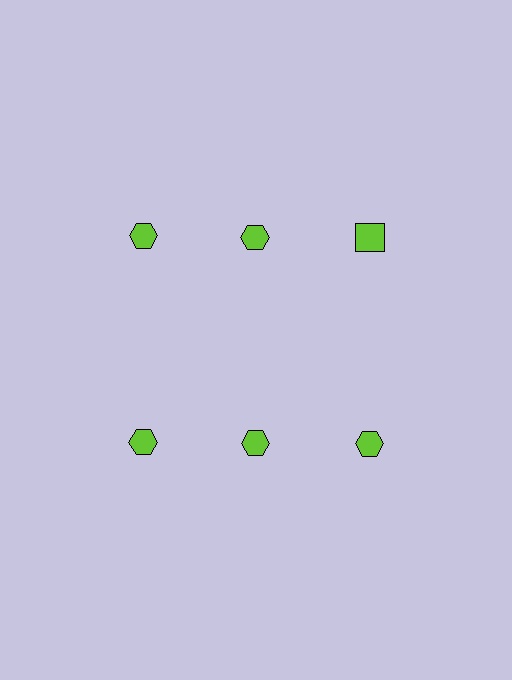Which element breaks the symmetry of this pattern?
The lime square in the top row, center column breaks the symmetry. All other shapes are lime hexagons.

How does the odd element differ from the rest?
It has a different shape: square instead of hexagon.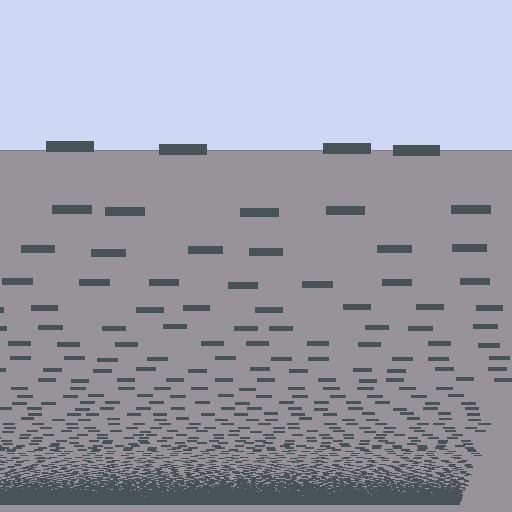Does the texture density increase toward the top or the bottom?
Density increases toward the bottom.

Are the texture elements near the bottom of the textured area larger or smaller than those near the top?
Smaller. The gradient is inverted — elements near the bottom are smaller and denser.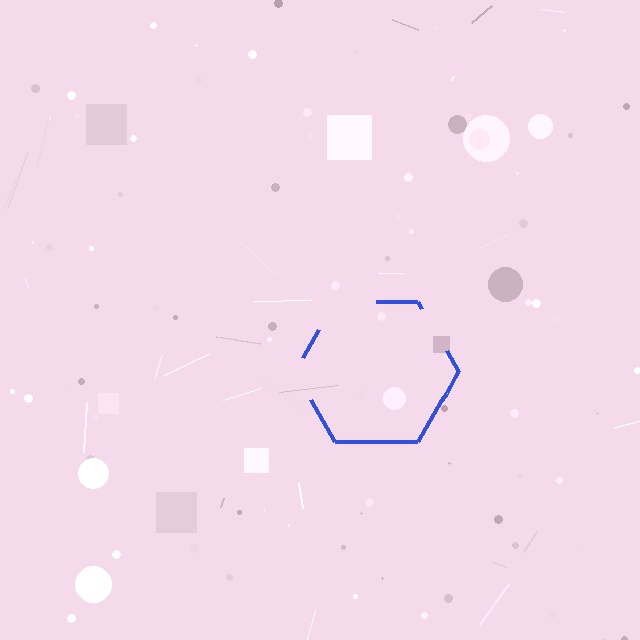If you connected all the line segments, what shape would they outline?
They would outline a hexagon.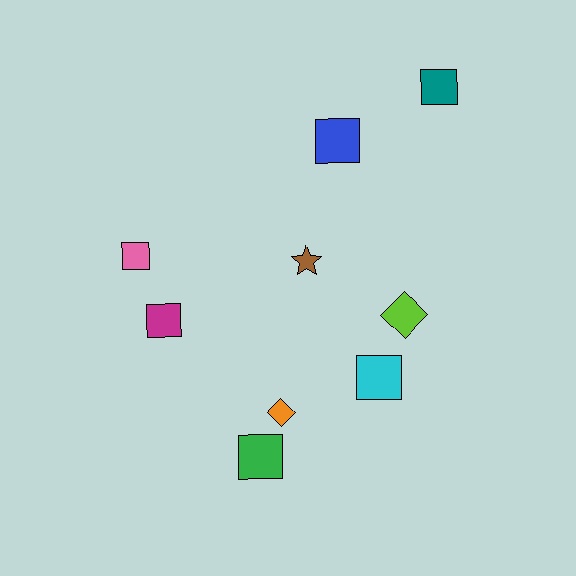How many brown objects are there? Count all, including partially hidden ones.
There is 1 brown object.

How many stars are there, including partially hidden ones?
There is 1 star.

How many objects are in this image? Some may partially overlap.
There are 9 objects.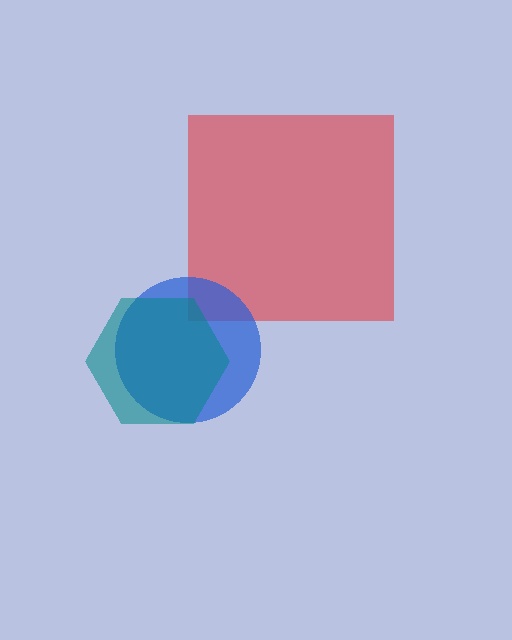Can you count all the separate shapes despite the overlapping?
Yes, there are 3 separate shapes.